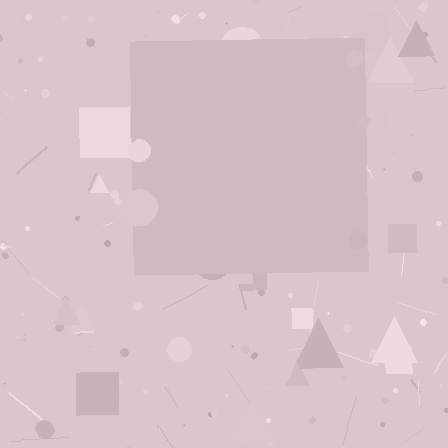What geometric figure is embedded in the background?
A square is embedded in the background.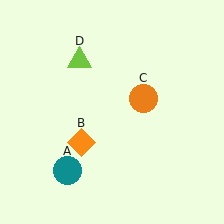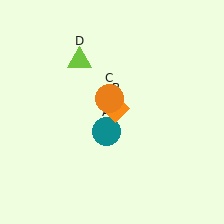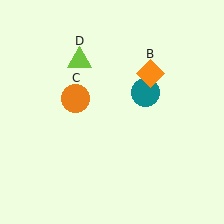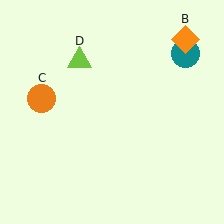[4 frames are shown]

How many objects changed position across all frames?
3 objects changed position: teal circle (object A), orange diamond (object B), orange circle (object C).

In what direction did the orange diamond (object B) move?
The orange diamond (object B) moved up and to the right.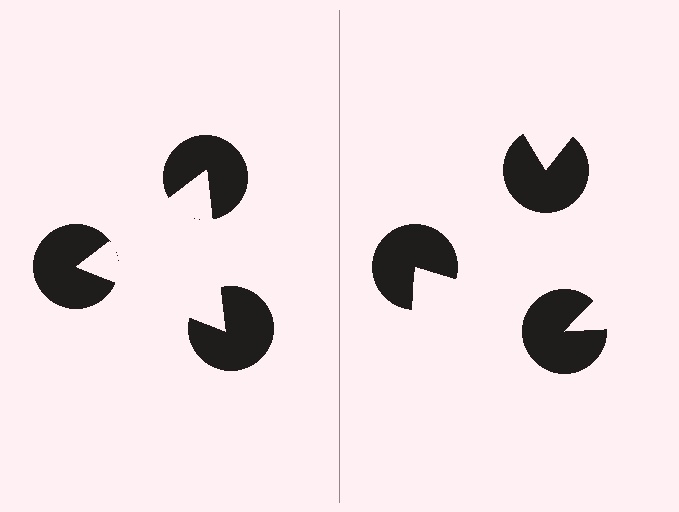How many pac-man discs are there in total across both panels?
6 — 3 on each side.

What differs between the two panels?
The pac-man discs are positioned identically on both sides; only the wedge orientations differ. On the left they align to a triangle; on the right they are misaligned.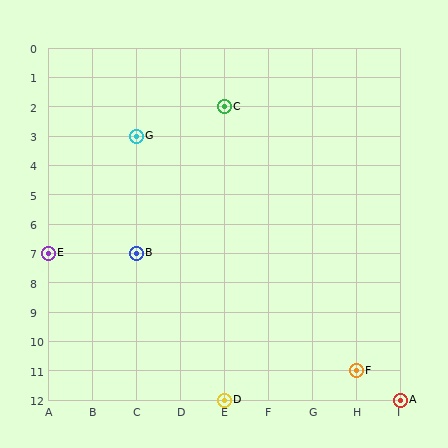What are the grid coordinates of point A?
Point A is at grid coordinates (I, 12).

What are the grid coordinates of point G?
Point G is at grid coordinates (C, 3).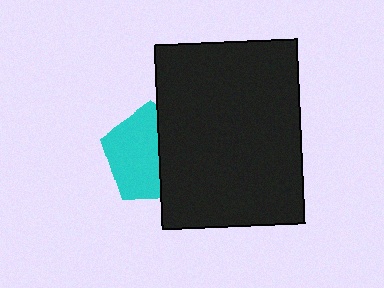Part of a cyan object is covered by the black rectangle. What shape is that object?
It is a pentagon.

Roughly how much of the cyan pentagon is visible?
About half of it is visible (roughly 57%).